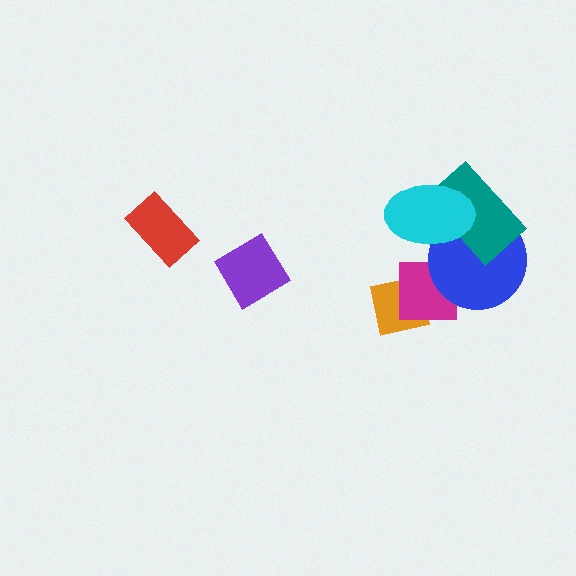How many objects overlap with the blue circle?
3 objects overlap with the blue circle.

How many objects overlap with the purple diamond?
0 objects overlap with the purple diamond.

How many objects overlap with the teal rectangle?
2 objects overlap with the teal rectangle.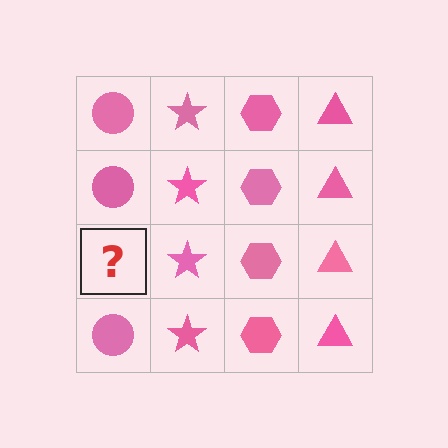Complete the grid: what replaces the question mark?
The question mark should be replaced with a pink circle.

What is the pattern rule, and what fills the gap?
The rule is that each column has a consistent shape. The gap should be filled with a pink circle.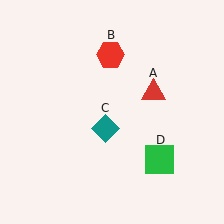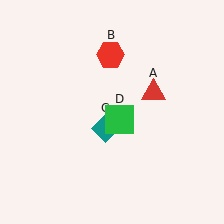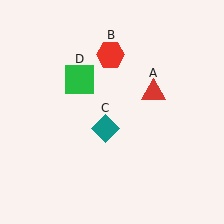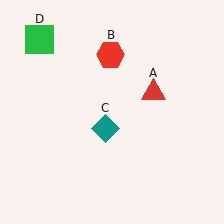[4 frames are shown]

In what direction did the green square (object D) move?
The green square (object D) moved up and to the left.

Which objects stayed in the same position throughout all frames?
Red triangle (object A) and red hexagon (object B) and teal diamond (object C) remained stationary.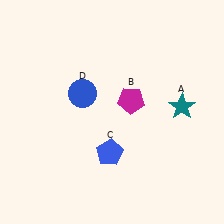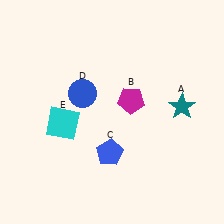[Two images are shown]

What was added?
A cyan square (E) was added in Image 2.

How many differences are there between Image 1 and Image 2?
There is 1 difference between the two images.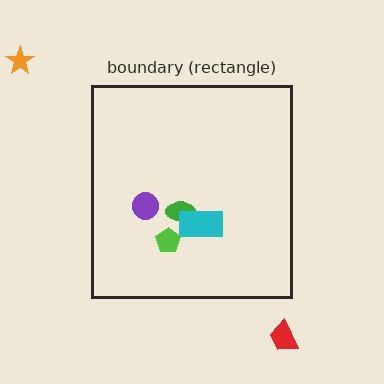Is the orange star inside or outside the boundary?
Outside.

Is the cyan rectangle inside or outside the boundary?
Inside.